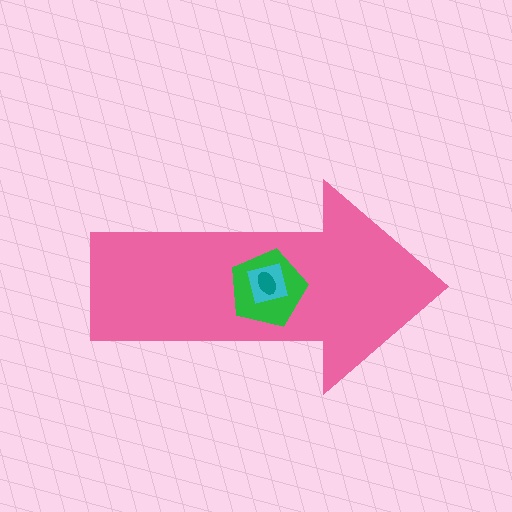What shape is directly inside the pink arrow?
The green pentagon.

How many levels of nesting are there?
4.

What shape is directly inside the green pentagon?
The cyan square.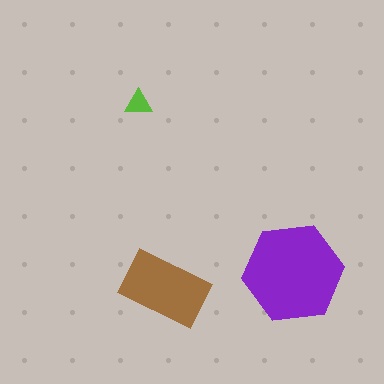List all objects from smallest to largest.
The lime triangle, the brown rectangle, the purple hexagon.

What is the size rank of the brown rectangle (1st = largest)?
2nd.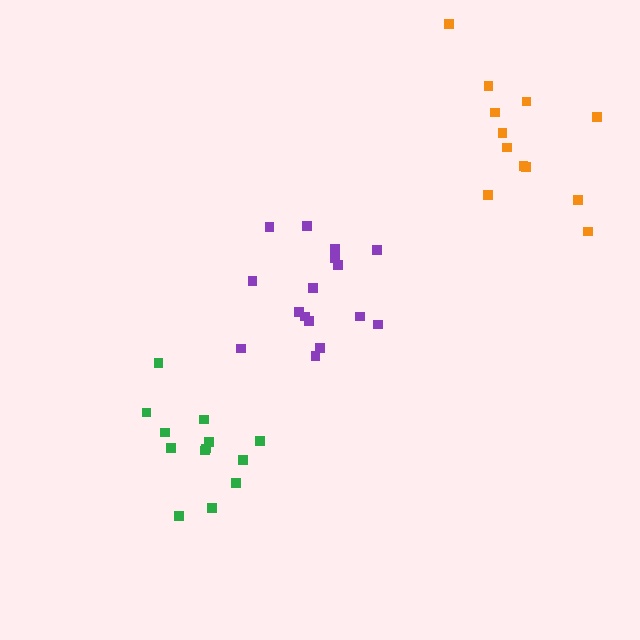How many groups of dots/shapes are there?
There are 3 groups.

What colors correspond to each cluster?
The clusters are colored: purple, orange, green.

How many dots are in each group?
Group 1: 16 dots, Group 2: 12 dots, Group 3: 13 dots (41 total).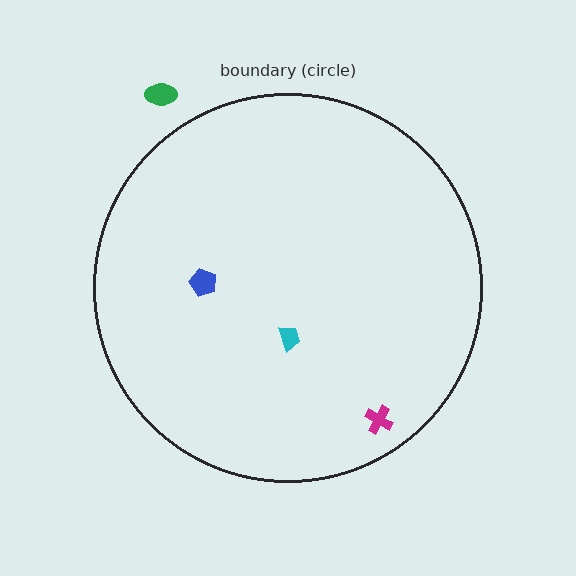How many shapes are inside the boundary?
3 inside, 1 outside.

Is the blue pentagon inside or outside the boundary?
Inside.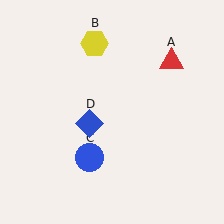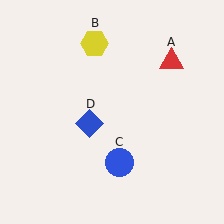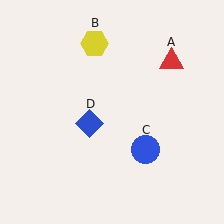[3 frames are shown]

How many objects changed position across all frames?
1 object changed position: blue circle (object C).